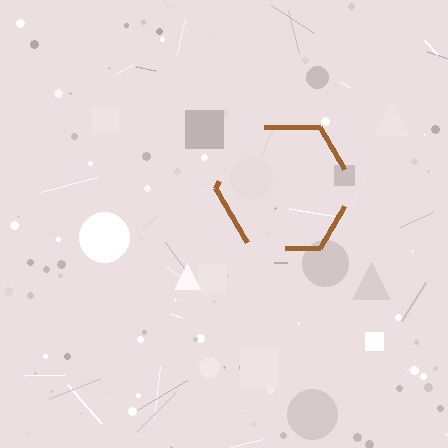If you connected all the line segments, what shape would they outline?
They would outline a hexagon.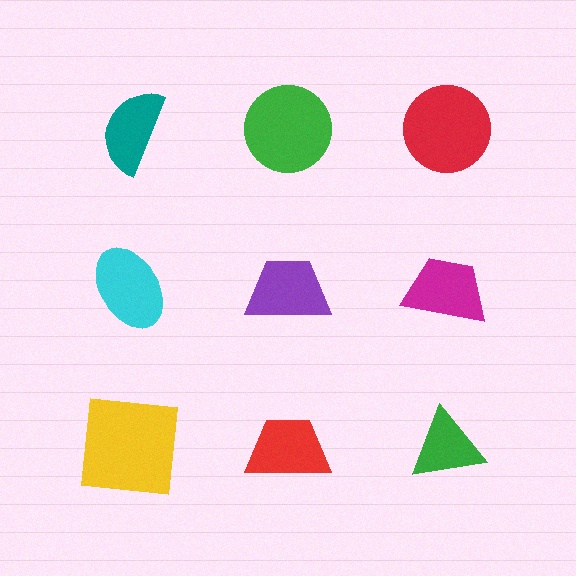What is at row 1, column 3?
A red circle.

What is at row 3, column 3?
A green triangle.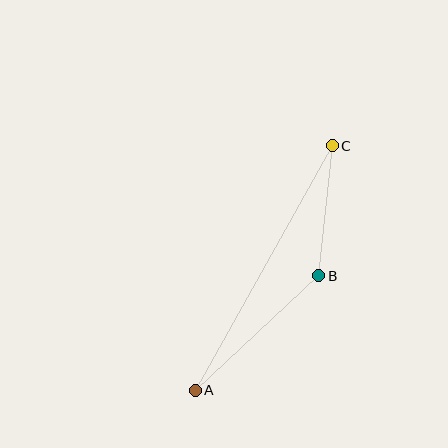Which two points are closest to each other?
Points B and C are closest to each other.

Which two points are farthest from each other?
Points A and C are farthest from each other.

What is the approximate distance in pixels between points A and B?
The distance between A and B is approximately 169 pixels.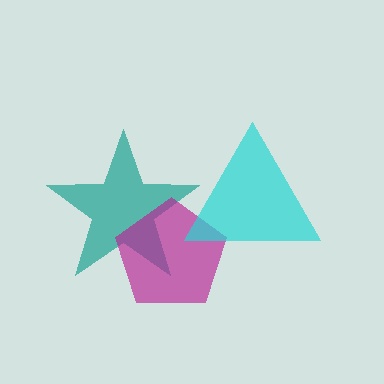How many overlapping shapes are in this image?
There are 3 overlapping shapes in the image.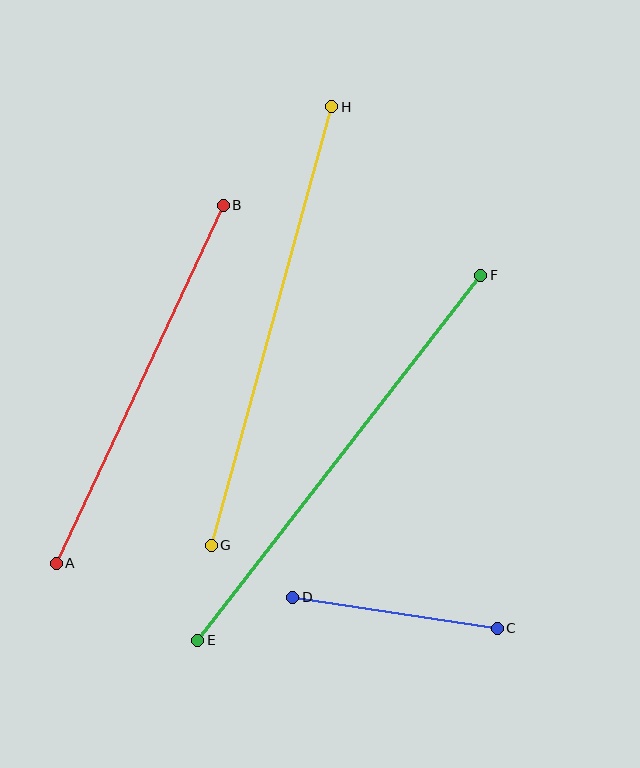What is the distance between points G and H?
The distance is approximately 454 pixels.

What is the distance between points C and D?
The distance is approximately 206 pixels.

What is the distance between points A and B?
The distance is approximately 395 pixels.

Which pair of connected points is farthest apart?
Points E and F are farthest apart.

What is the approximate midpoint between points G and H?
The midpoint is at approximately (271, 326) pixels.